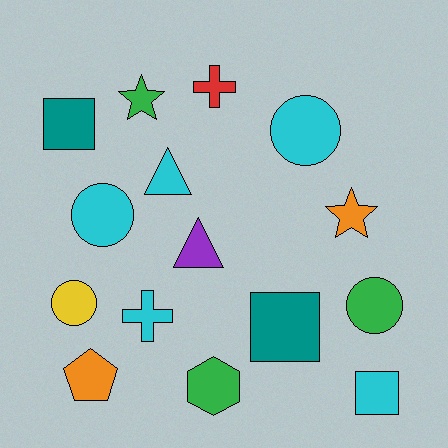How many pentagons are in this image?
There is 1 pentagon.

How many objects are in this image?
There are 15 objects.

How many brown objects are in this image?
There are no brown objects.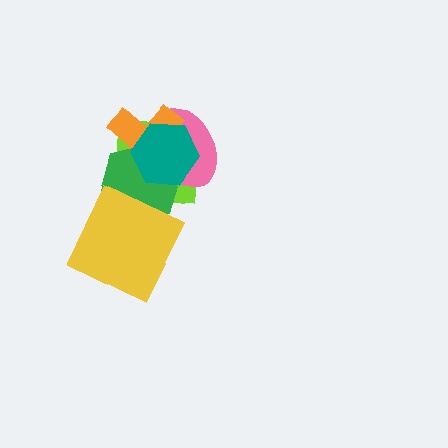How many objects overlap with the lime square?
4 objects overlap with the lime square.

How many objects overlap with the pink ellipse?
4 objects overlap with the pink ellipse.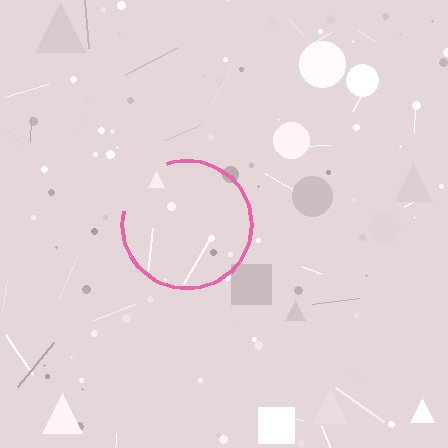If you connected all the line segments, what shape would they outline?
They would outline a circle.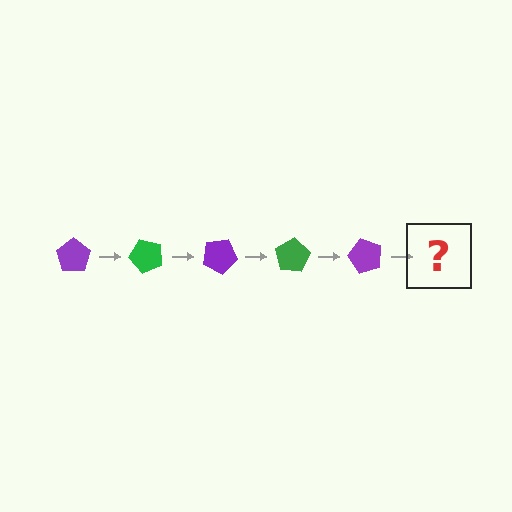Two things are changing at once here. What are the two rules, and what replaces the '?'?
The two rules are that it rotates 50 degrees each step and the color cycles through purple and green. The '?' should be a green pentagon, rotated 250 degrees from the start.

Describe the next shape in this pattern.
It should be a green pentagon, rotated 250 degrees from the start.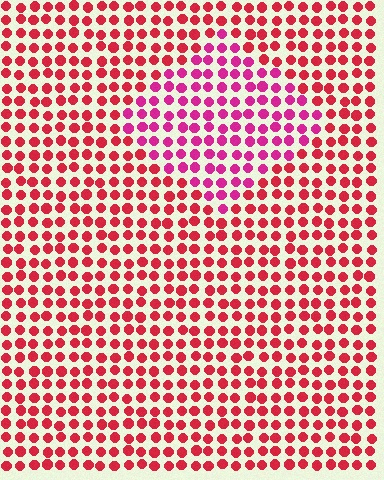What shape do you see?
I see a diamond.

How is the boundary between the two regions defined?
The boundary is defined purely by a slight shift in hue (about 29 degrees). Spacing, size, and orientation are identical on both sides.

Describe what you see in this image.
The image is filled with small red elements in a uniform arrangement. A diamond-shaped region is visible where the elements are tinted to a slightly different hue, forming a subtle color boundary.